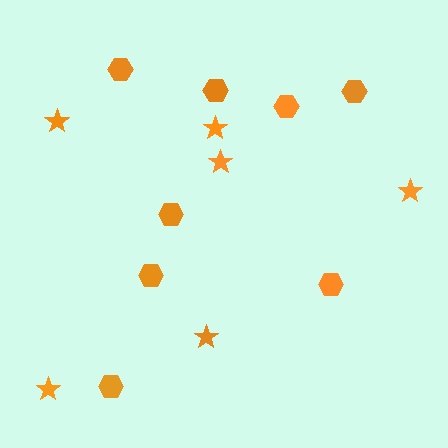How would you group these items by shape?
There are 2 groups: one group of hexagons (8) and one group of stars (6).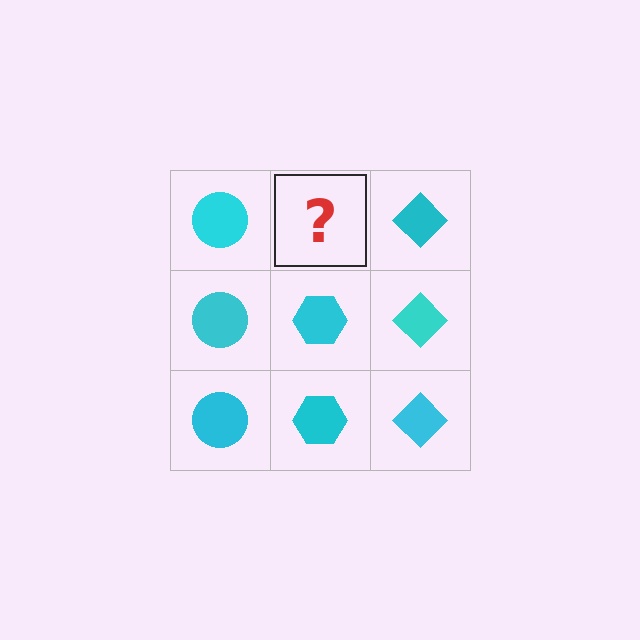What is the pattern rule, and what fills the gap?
The rule is that each column has a consistent shape. The gap should be filled with a cyan hexagon.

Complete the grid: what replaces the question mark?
The question mark should be replaced with a cyan hexagon.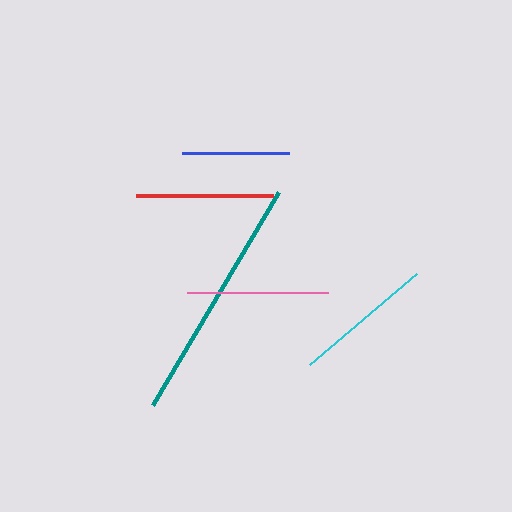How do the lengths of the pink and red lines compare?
The pink and red lines are approximately the same length.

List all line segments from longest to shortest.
From longest to shortest: teal, pink, cyan, red, blue.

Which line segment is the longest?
The teal line is the longest at approximately 248 pixels.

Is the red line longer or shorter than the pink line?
The pink line is longer than the red line.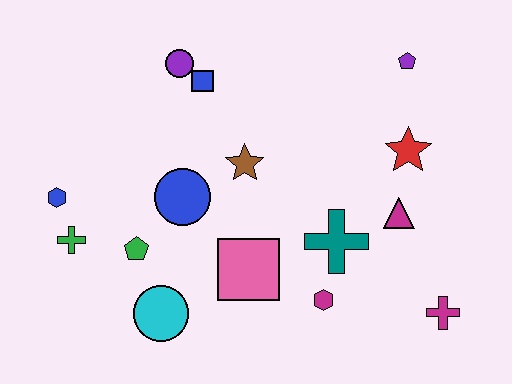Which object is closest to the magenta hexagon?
The teal cross is closest to the magenta hexagon.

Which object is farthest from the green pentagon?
The purple pentagon is farthest from the green pentagon.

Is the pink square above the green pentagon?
No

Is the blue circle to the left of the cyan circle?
No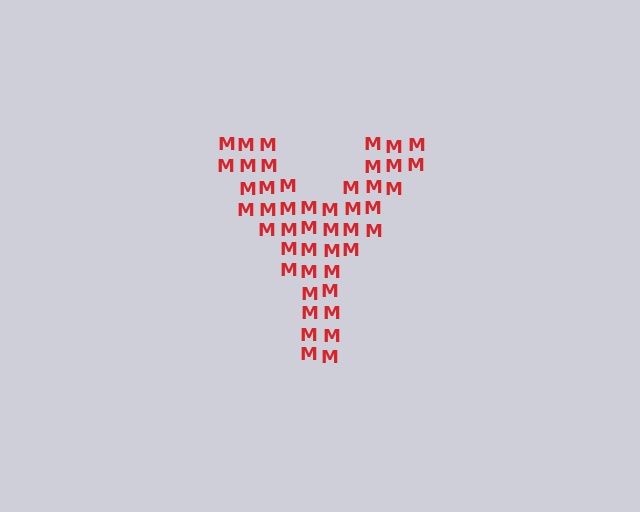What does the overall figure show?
The overall figure shows the letter Y.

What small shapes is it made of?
It is made of small letter M's.